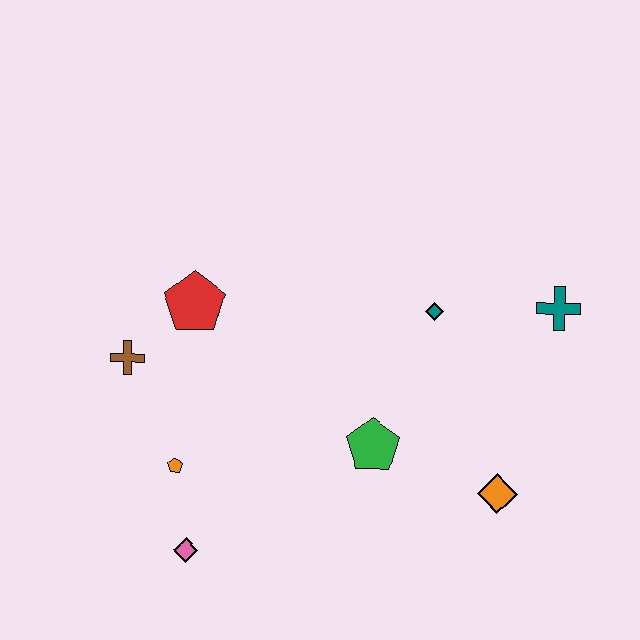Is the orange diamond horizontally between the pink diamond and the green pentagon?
No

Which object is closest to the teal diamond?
The teal cross is closest to the teal diamond.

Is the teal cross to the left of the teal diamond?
No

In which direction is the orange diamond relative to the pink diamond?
The orange diamond is to the right of the pink diamond.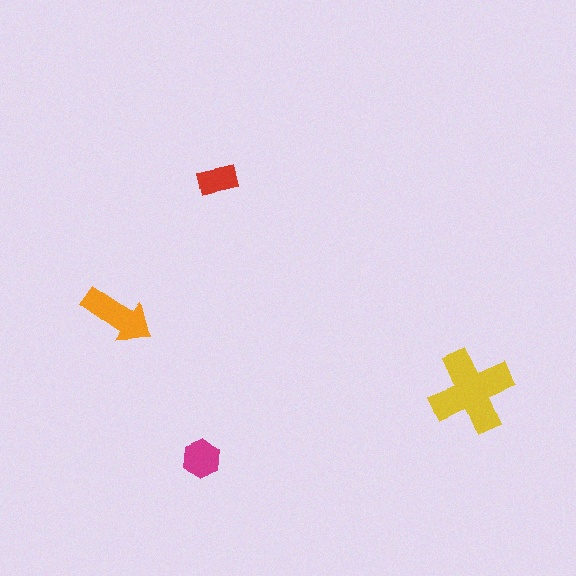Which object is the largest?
The yellow cross.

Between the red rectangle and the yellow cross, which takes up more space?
The yellow cross.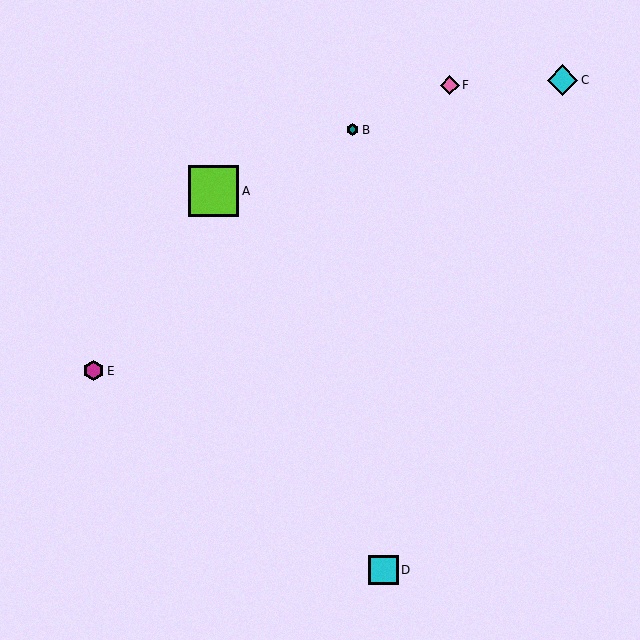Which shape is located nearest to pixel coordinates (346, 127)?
The teal hexagon (labeled B) at (353, 130) is nearest to that location.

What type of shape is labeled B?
Shape B is a teal hexagon.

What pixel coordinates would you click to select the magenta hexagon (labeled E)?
Click at (94, 371) to select the magenta hexagon E.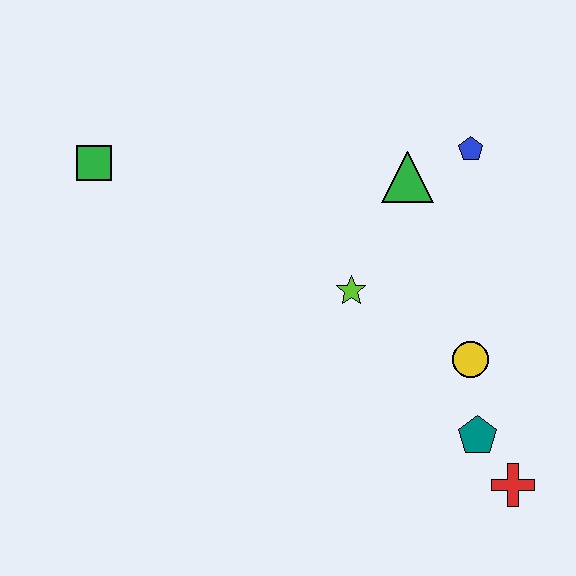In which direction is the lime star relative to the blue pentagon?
The lime star is below the blue pentagon.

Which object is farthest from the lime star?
The green square is farthest from the lime star.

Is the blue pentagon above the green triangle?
Yes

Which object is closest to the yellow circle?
The teal pentagon is closest to the yellow circle.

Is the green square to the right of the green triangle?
No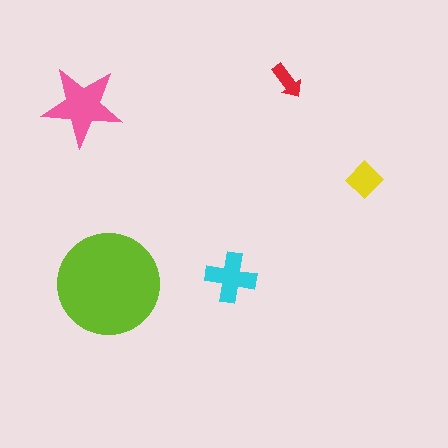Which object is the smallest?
The red arrow.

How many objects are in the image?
There are 5 objects in the image.